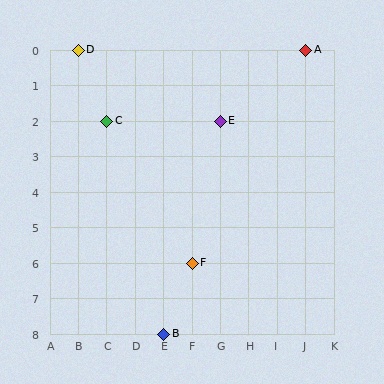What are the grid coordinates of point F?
Point F is at grid coordinates (F, 6).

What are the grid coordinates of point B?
Point B is at grid coordinates (E, 8).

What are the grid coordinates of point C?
Point C is at grid coordinates (C, 2).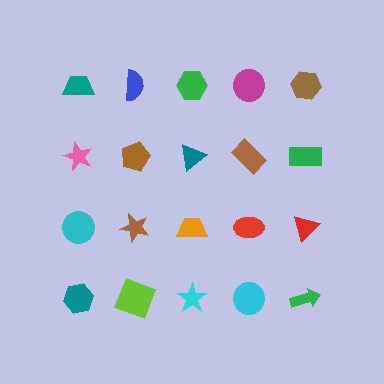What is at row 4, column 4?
A cyan circle.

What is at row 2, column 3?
A teal triangle.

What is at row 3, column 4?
A red ellipse.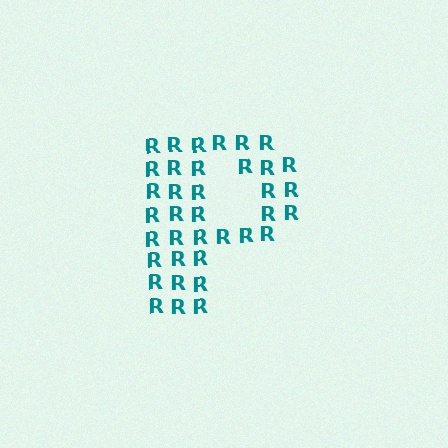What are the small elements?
The small elements are letter R's.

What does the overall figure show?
The overall figure shows the letter P.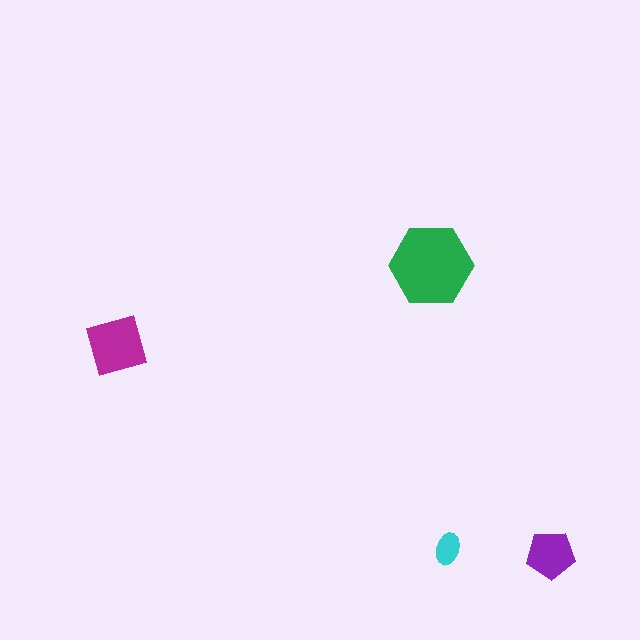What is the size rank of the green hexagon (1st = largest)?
1st.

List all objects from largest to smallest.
The green hexagon, the magenta square, the purple pentagon, the cyan ellipse.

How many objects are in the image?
There are 4 objects in the image.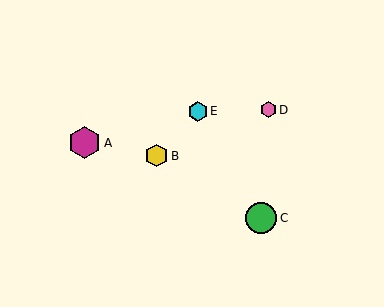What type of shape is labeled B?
Shape B is a yellow hexagon.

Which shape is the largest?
The magenta hexagon (labeled A) is the largest.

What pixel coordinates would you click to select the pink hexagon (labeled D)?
Click at (268, 110) to select the pink hexagon D.